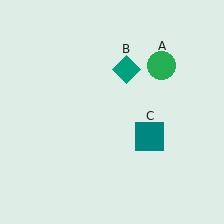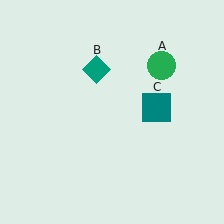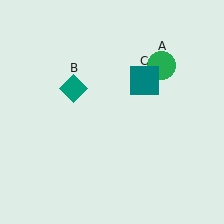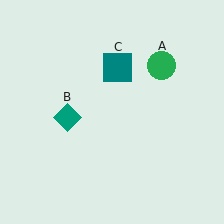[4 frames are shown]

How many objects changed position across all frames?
2 objects changed position: teal diamond (object B), teal square (object C).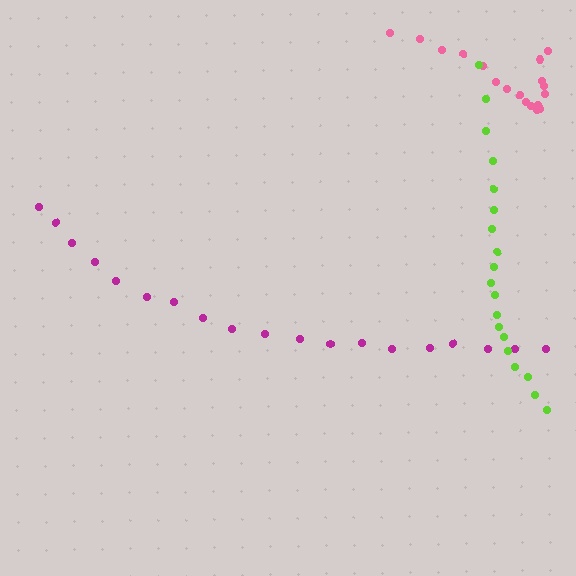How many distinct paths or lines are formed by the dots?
There are 3 distinct paths.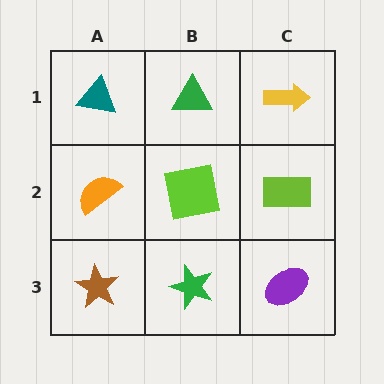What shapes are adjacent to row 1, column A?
An orange semicircle (row 2, column A), a green triangle (row 1, column B).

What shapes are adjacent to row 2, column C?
A yellow arrow (row 1, column C), a purple ellipse (row 3, column C), a lime square (row 2, column B).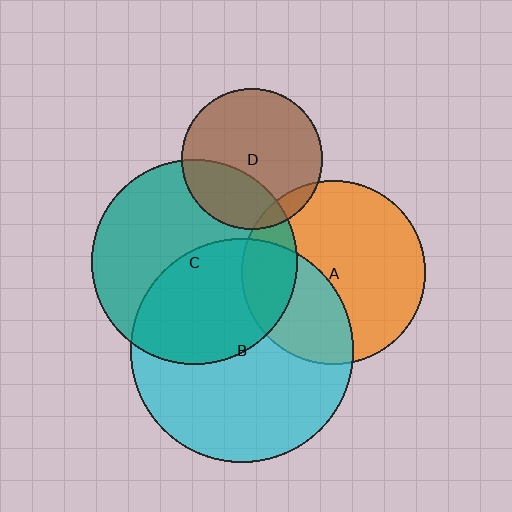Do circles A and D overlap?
Yes.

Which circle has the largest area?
Circle B (cyan).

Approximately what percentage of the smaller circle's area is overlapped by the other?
Approximately 10%.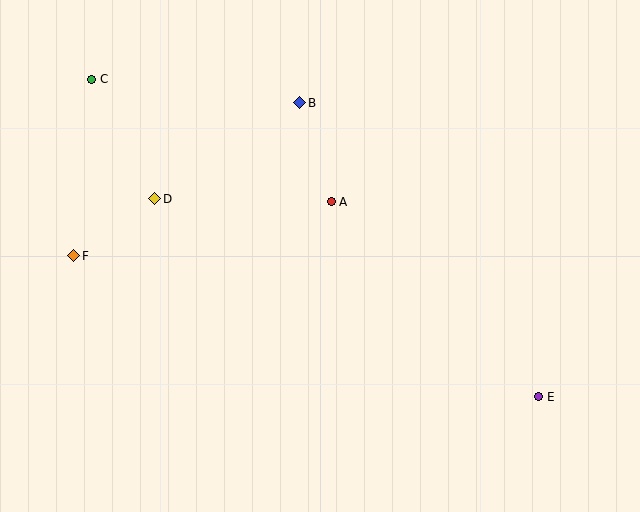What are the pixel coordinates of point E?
Point E is at (539, 397).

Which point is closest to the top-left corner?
Point C is closest to the top-left corner.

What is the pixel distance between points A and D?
The distance between A and D is 176 pixels.